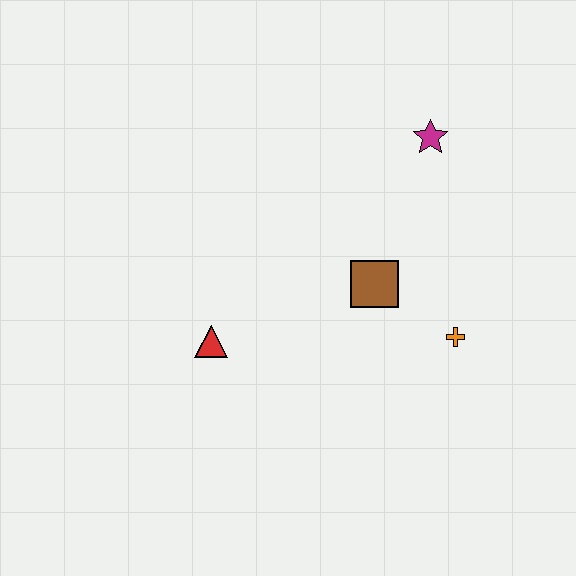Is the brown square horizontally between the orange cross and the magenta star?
No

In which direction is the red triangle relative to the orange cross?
The red triangle is to the left of the orange cross.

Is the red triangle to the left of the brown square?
Yes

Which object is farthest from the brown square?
The red triangle is farthest from the brown square.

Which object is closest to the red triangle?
The brown square is closest to the red triangle.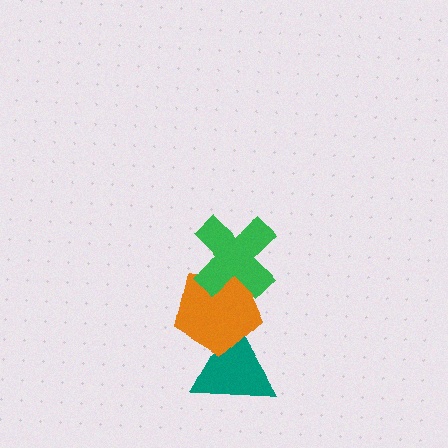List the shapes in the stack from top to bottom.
From top to bottom: the green cross, the orange pentagon, the teal triangle.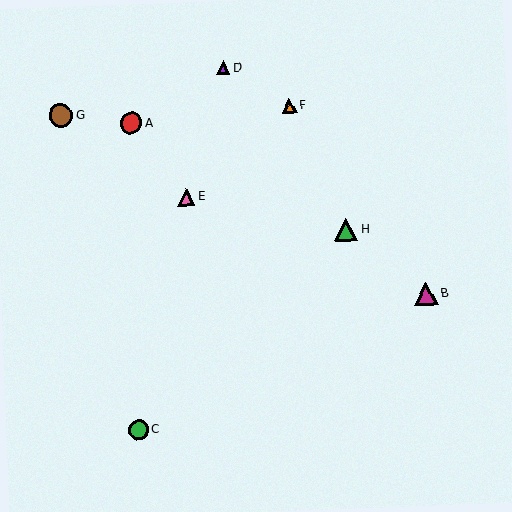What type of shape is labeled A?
Shape A is a red circle.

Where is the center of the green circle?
The center of the green circle is at (138, 430).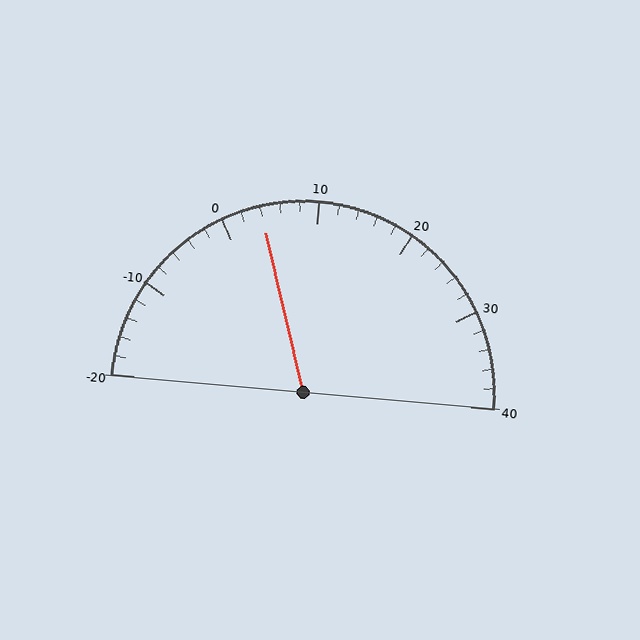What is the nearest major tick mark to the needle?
The nearest major tick mark is 0.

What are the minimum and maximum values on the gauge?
The gauge ranges from -20 to 40.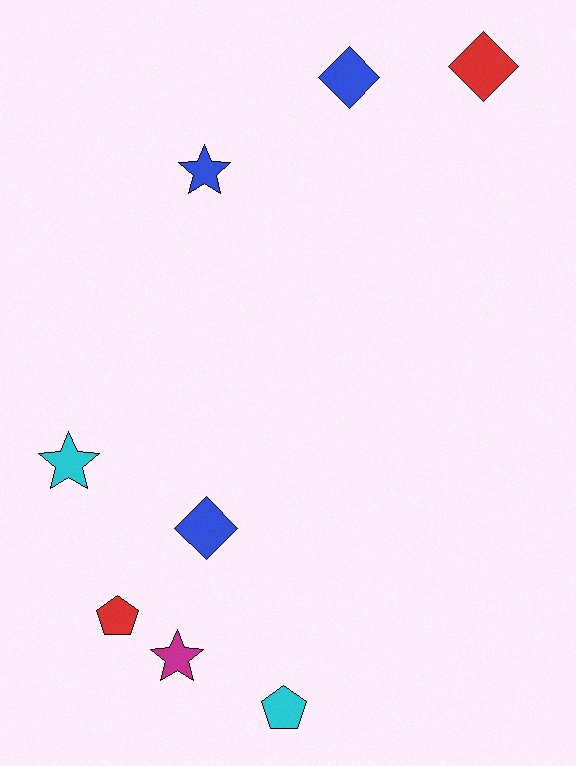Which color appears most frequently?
Blue, with 3 objects.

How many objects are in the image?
There are 8 objects.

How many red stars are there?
There are no red stars.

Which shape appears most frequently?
Diamond, with 3 objects.